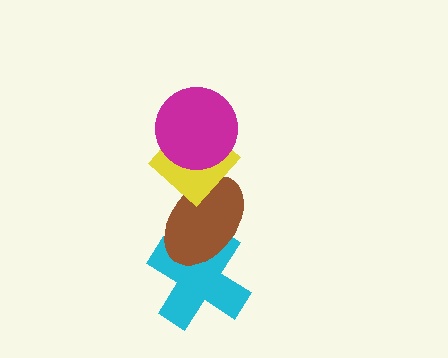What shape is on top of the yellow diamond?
The magenta circle is on top of the yellow diamond.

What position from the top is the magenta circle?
The magenta circle is 1st from the top.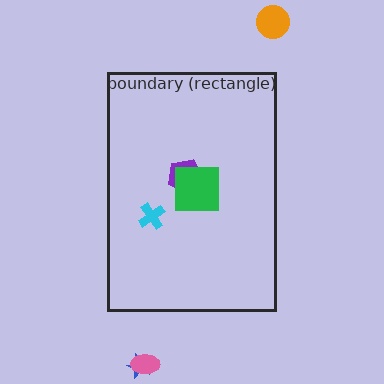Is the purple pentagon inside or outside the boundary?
Inside.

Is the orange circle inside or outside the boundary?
Outside.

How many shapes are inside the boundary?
3 inside, 3 outside.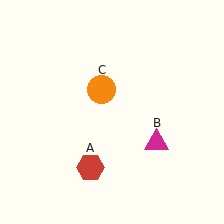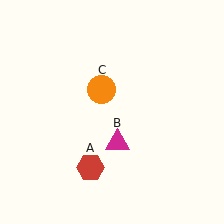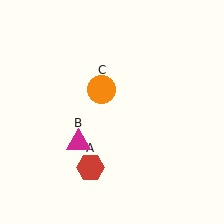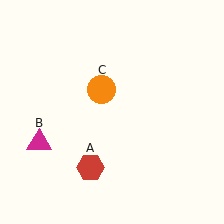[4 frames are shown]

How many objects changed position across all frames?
1 object changed position: magenta triangle (object B).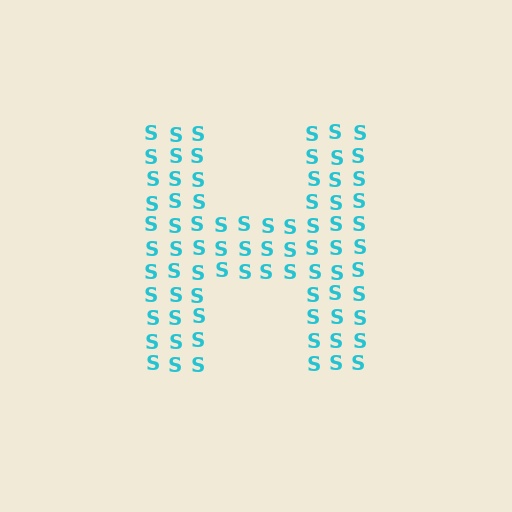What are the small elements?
The small elements are letter S's.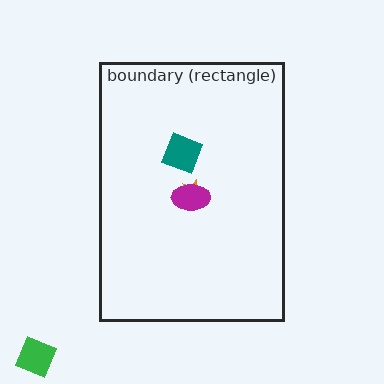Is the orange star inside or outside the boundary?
Inside.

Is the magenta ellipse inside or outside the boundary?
Inside.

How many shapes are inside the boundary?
3 inside, 1 outside.